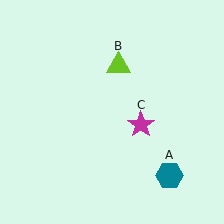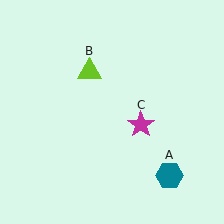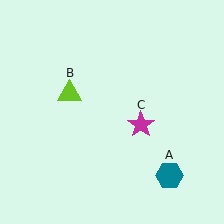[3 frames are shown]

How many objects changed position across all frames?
1 object changed position: lime triangle (object B).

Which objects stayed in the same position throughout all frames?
Teal hexagon (object A) and magenta star (object C) remained stationary.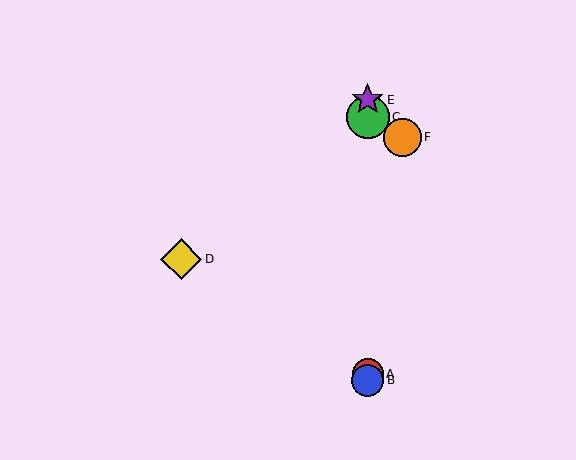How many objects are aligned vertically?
4 objects (A, B, C, E) are aligned vertically.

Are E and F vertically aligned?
No, E is at x≈368 and F is at x≈403.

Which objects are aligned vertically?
Objects A, B, C, E are aligned vertically.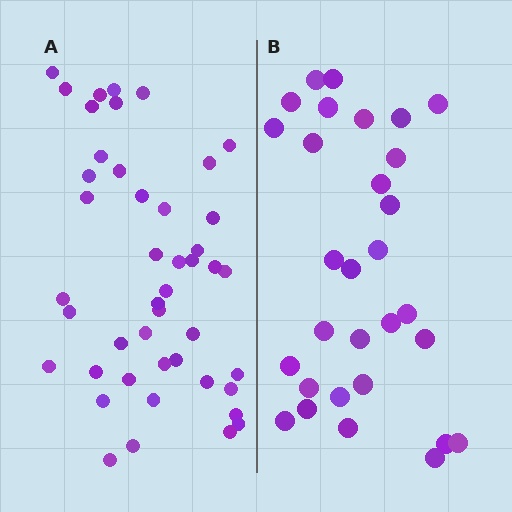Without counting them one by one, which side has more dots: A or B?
Region A (the left region) has more dots.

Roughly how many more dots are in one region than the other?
Region A has approximately 15 more dots than region B.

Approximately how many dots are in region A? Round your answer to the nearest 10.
About 40 dots. (The exact count is 45, which rounds to 40.)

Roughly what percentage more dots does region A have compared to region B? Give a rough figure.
About 50% more.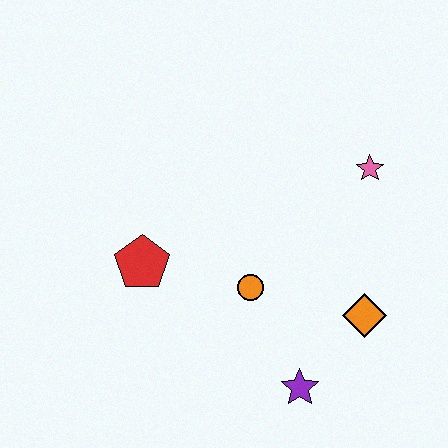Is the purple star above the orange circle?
No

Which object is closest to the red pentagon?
The orange circle is closest to the red pentagon.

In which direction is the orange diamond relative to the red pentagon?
The orange diamond is to the right of the red pentagon.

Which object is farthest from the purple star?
The pink star is farthest from the purple star.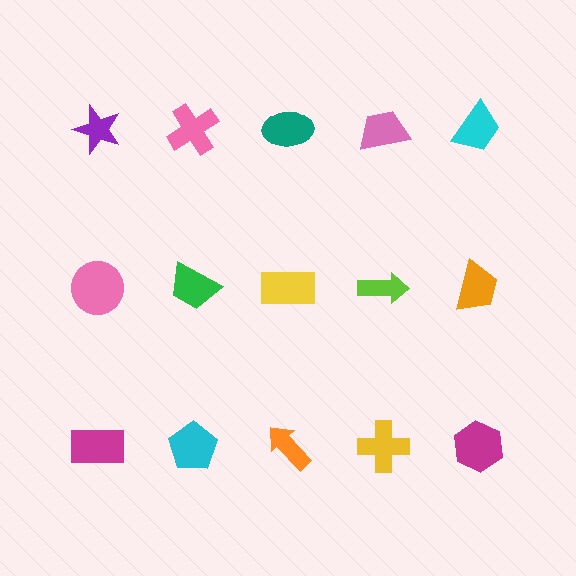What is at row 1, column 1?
A purple star.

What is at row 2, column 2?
A green trapezoid.